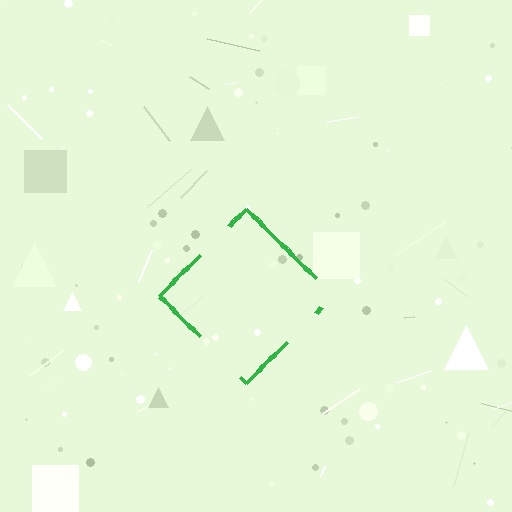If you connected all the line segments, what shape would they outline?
They would outline a diamond.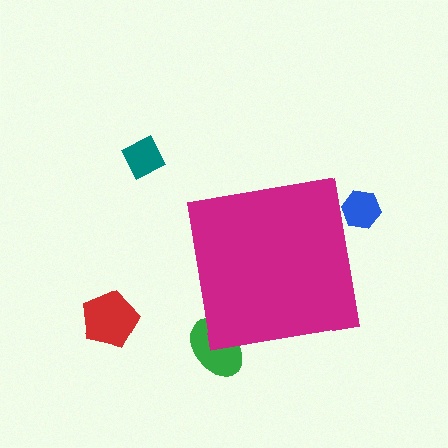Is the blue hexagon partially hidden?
Yes, the blue hexagon is partially hidden behind the magenta square.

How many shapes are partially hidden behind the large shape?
2 shapes are partially hidden.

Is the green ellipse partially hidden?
Yes, the green ellipse is partially hidden behind the magenta square.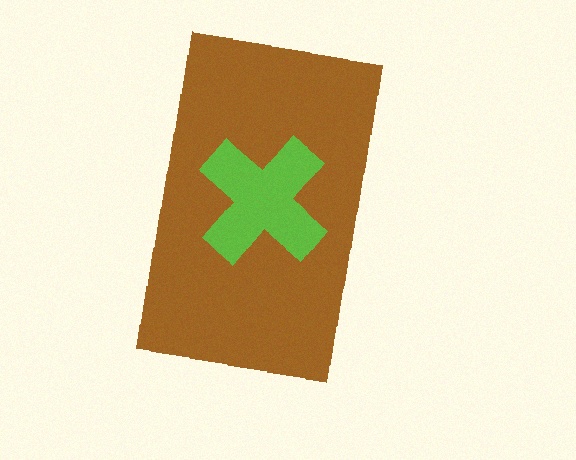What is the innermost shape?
The lime cross.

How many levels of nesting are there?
2.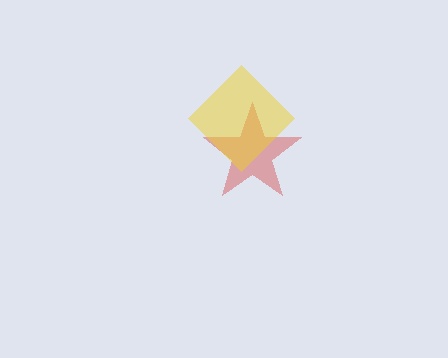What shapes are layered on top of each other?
The layered shapes are: a red star, a yellow diamond.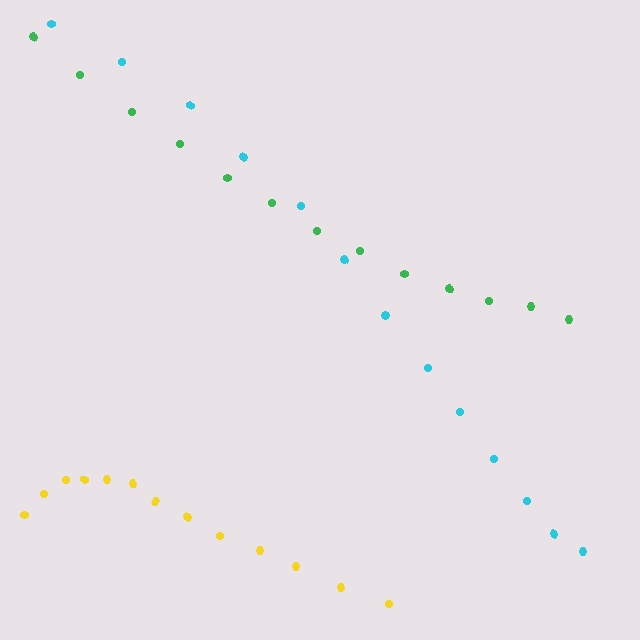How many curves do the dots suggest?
There are 3 distinct paths.